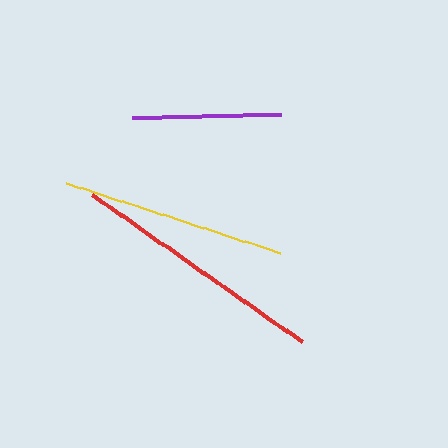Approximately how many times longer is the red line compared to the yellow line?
The red line is approximately 1.1 times the length of the yellow line.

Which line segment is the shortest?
The purple line is the shortest at approximately 149 pixels.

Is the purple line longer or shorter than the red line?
The red line is longer than the purple line.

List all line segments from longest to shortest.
From longest to shortest: red, yellow, purple.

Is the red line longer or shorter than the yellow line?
The red line is longer than the yellow line.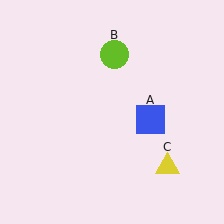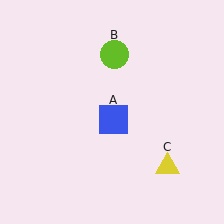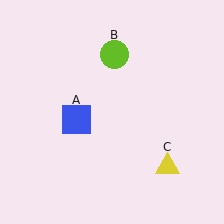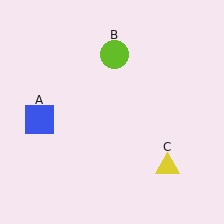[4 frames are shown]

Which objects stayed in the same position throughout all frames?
Lime circle (object B) and yellow triangle (object C) remained stationary.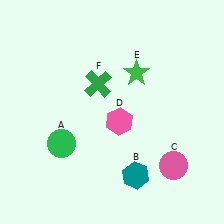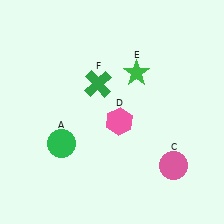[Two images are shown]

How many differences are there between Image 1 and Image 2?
There is 1 difference between the two images.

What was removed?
The teal hexagon (B) was removed in Image 2.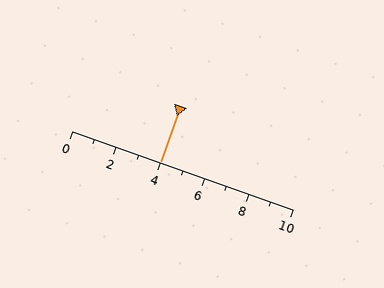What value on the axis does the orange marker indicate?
The marker indicates approximately 4.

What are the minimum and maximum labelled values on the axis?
The axis runs from 0 to 10.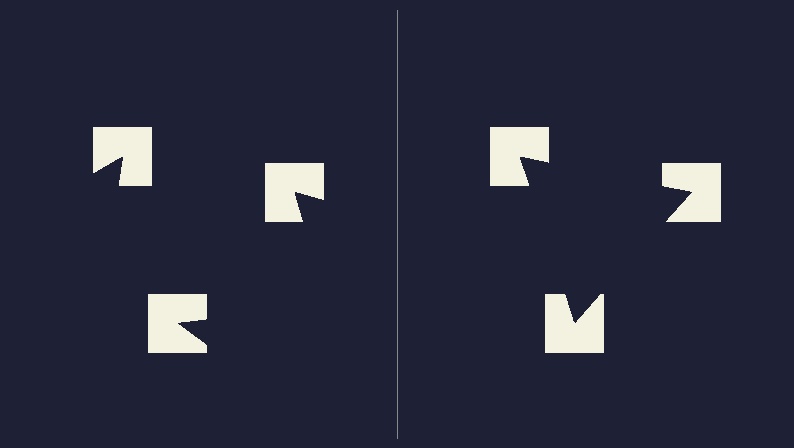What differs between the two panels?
The notched squares are positioned identically on both sides; only the wedge orientations differ. On the right they align to a triangle; on the left they are misaligned.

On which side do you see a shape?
An illusory triangle appears on the right side. On the left side the wedge cuts are rotated, so no coherent shape forms.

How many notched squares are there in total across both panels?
6 — 3 on each side.